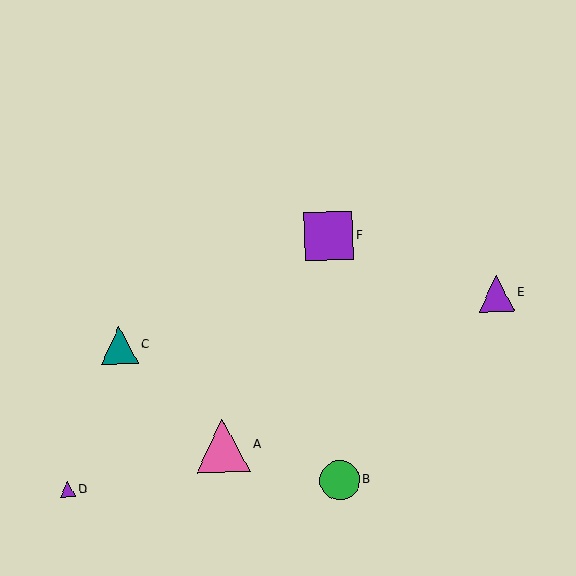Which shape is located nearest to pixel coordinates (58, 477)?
The purple triangle (labeled D) at (68, 490) is nearest to that location.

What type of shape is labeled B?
Shape B is a green circle.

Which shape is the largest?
The pink triangle (labeled A) is the largest.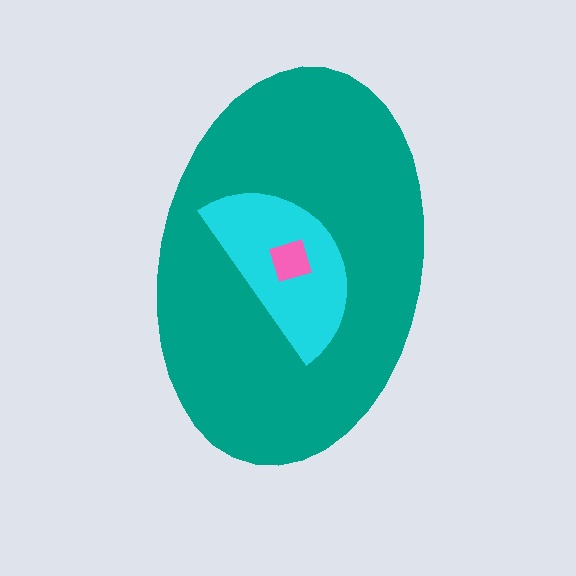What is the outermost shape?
The teal ellipse.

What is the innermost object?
The pink diamond.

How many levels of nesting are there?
3.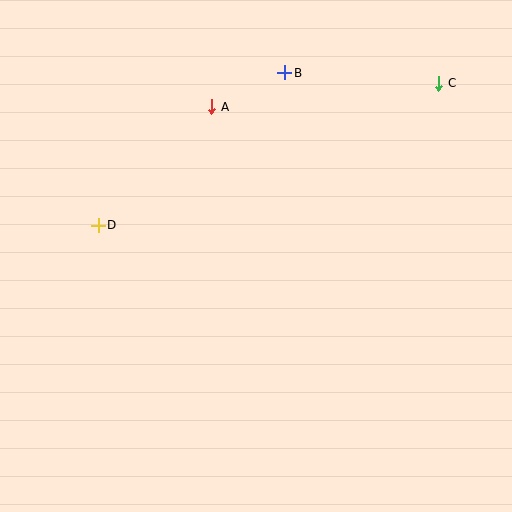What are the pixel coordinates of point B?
Point B is at (285, 73).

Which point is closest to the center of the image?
Point A at (212, 107) is closest to the center.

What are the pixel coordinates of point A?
Point A is at (212, 107).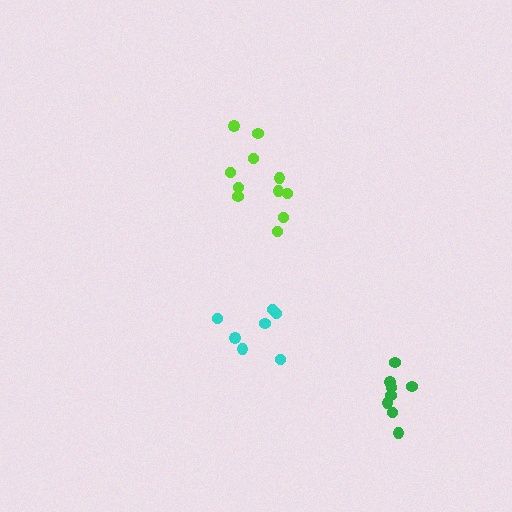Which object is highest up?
The lime cluster is topmost.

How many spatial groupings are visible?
There are 3 spatial groupings.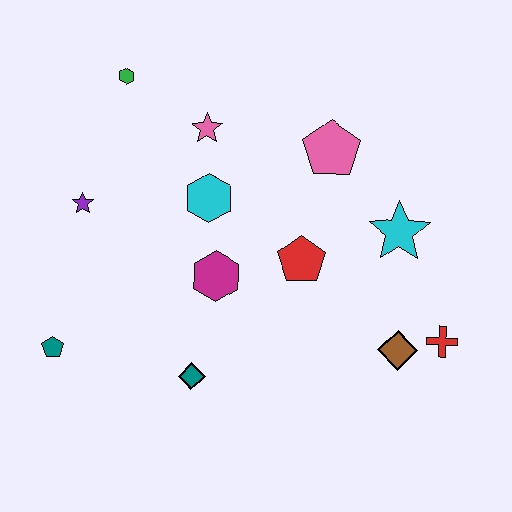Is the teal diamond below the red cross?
Yes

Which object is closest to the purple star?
The cyan hexagon is closest to the purple star.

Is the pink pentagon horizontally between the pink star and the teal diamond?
No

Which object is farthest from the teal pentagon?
The red cross is farthest from the teal pentagon.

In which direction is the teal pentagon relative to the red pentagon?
The teal pentagon is to the left of the red pentagon.